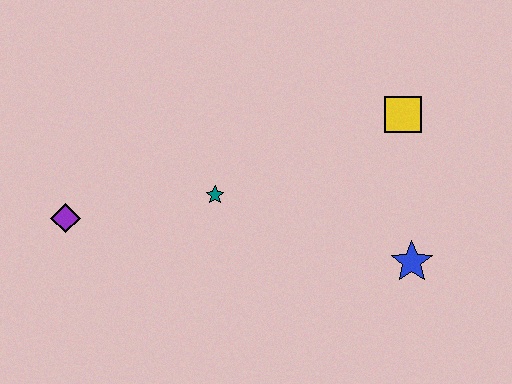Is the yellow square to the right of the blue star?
No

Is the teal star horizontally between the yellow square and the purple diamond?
Yes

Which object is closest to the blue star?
The yellow square is closest to the blue star.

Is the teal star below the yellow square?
Yes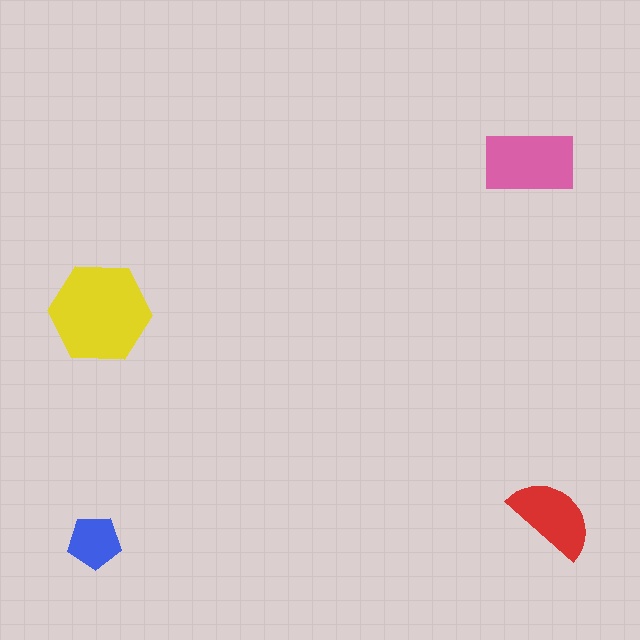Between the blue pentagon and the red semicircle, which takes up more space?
The red semicircle.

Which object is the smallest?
The blue pentagon.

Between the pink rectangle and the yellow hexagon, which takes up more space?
The yellow hexagon.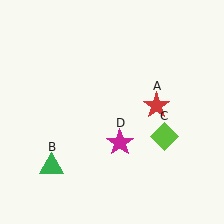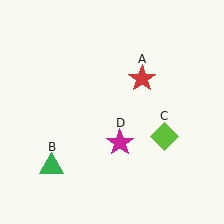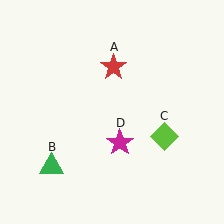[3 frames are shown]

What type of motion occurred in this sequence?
The red star (object A) rotated counterclockwise around the center of the scene.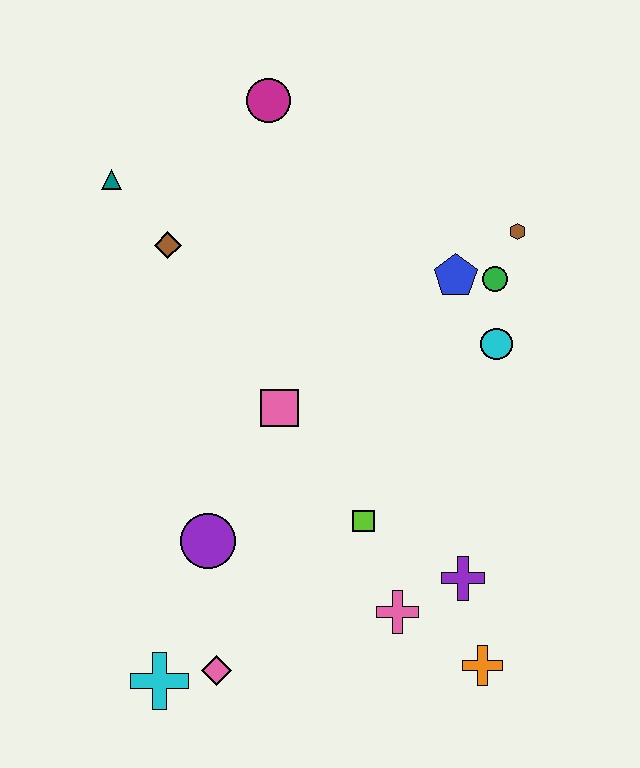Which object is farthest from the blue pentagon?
The cyan cross is farthest from the blue pentagon.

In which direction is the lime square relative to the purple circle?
The lime square is to the right of the purple circle.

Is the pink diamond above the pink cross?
No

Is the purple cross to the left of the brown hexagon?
Yes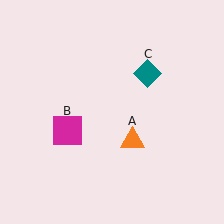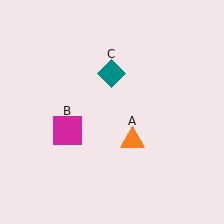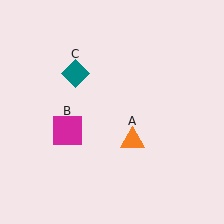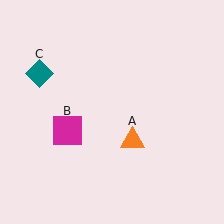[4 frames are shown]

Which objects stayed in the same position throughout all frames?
Orange triangle (object A) and magenta square (object B) remained stationary.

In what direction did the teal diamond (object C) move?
The teal diamond (object C) moved left.